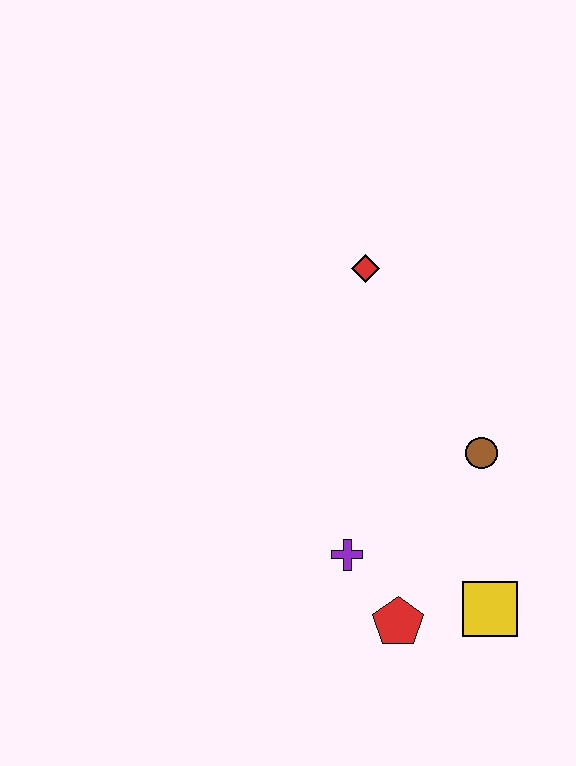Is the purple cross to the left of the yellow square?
Yes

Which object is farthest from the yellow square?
The red diamond is farthest from the yellow square.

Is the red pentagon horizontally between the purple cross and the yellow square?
Yes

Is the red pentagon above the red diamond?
No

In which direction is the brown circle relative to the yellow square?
The brown circle is above the yellow square.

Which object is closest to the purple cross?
The red pentagon is closest to the purple cross.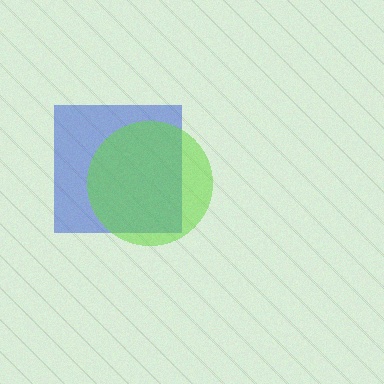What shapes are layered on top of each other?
The layered shapes are: a blue square, a lime circle.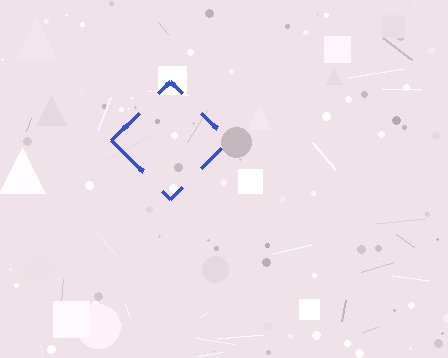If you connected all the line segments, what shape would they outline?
They would outline a diamond.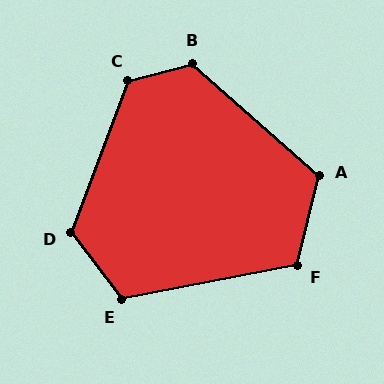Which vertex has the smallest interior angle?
F, at approximately 115 degrees.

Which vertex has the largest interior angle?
C, at approximately 126 degrees.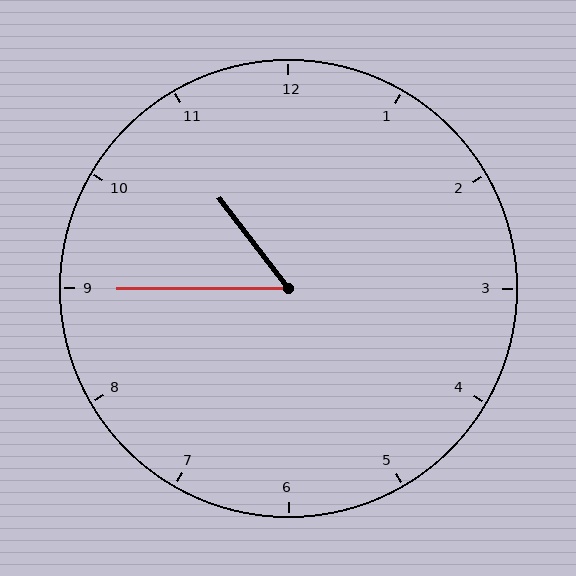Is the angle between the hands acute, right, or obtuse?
It is acute.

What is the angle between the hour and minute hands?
Approximately 52 degrees.